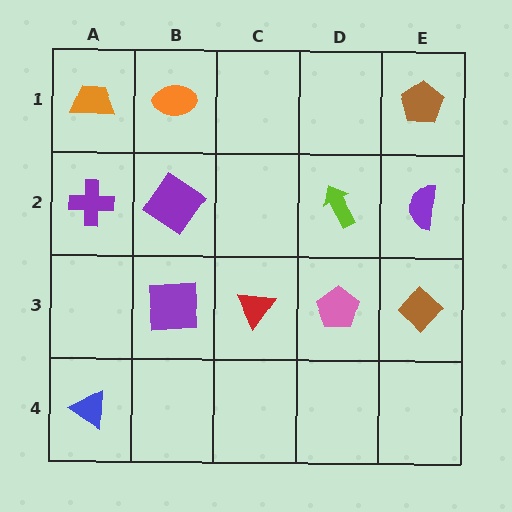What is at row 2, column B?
A purple diamond.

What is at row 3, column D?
A pink pentagon.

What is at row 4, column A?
A blue triangle.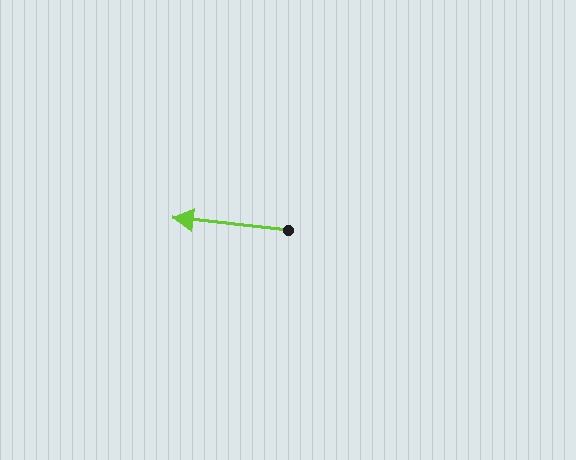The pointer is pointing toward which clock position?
Roughly 9 o'clock.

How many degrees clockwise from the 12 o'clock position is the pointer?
Approximately 276 degrees.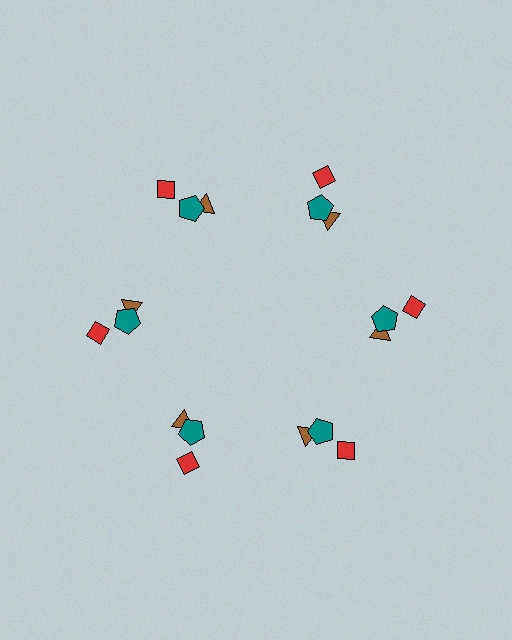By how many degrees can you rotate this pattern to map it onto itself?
The pattern maps onto itself every 60 degrees of rotation.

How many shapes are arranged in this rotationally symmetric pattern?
There are 18 shapes, arranged in 6 groups of 3.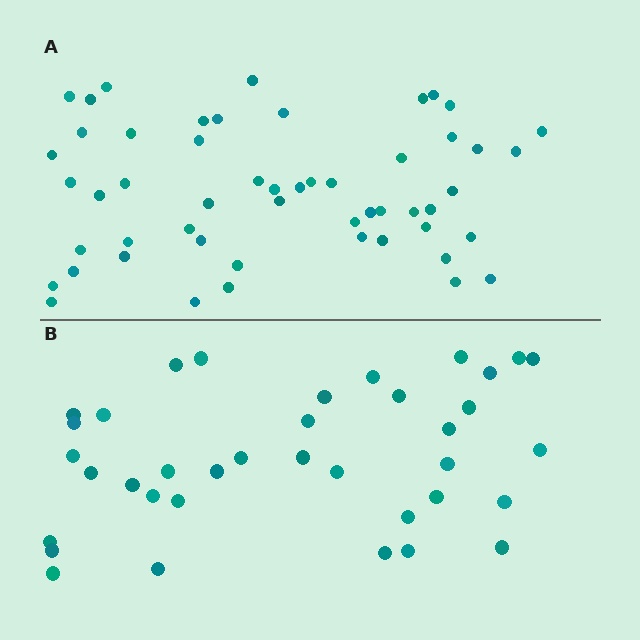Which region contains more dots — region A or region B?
Region A (the top region) has more dots.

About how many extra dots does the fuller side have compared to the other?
Region A has approximately 15 more dots than region B.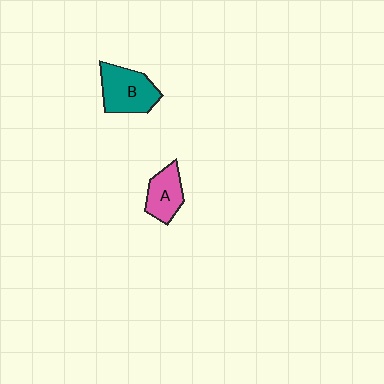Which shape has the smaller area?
Shape A (pink).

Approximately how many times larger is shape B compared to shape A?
Approximately 1.4 times.